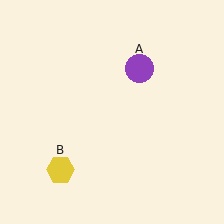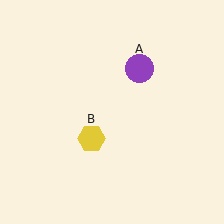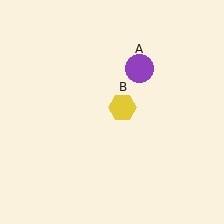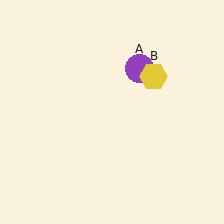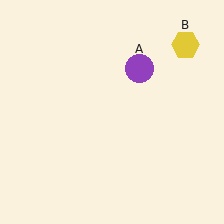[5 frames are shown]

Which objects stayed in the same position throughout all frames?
Purple circle (object A) remained stationary.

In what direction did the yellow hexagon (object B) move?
The yellow hexagon (object B) moved up and to the right.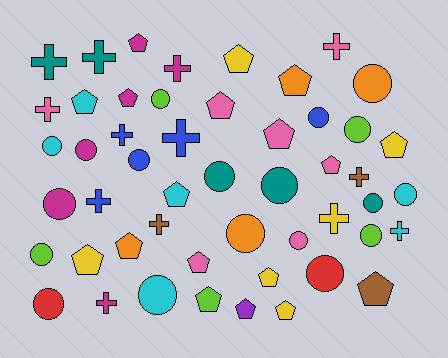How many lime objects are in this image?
There are 5 lime objects.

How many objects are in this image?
There are 50 objects.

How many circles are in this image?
There are 19 circles.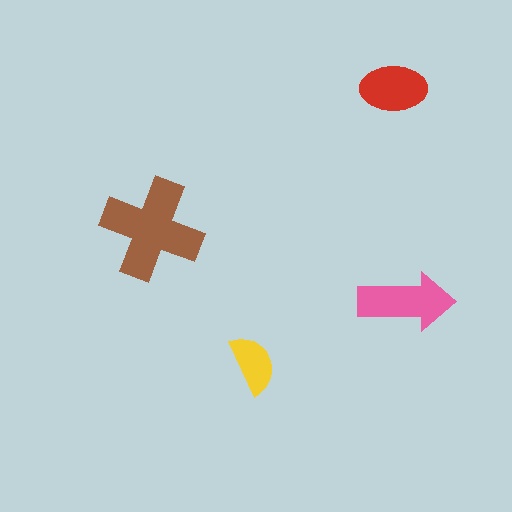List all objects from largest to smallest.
The brown cross, the pink arrow, the red ellipse, the yellow semicircle.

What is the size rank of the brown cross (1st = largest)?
1st.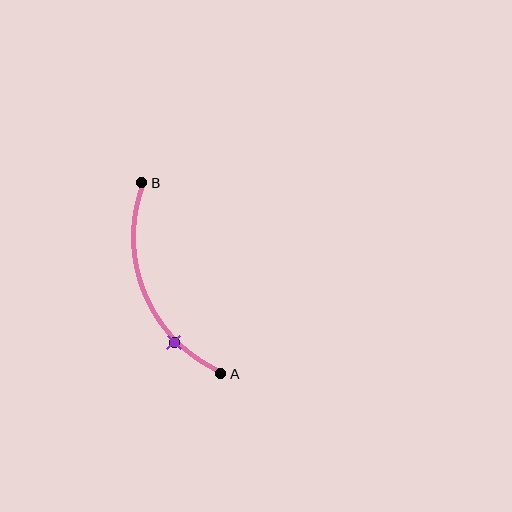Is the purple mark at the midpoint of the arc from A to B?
No. The purple mark lies on the arc but is closer to endpoint A. The arc midpoint would be at the point on the curve equidistant along the arc from both A and B.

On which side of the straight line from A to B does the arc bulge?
The arc bulges to the left of the straight line connecting A and B.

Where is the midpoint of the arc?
The arc midpoint is the point on the curve farthest from the straight line joining A and B. It sits to the left of that line.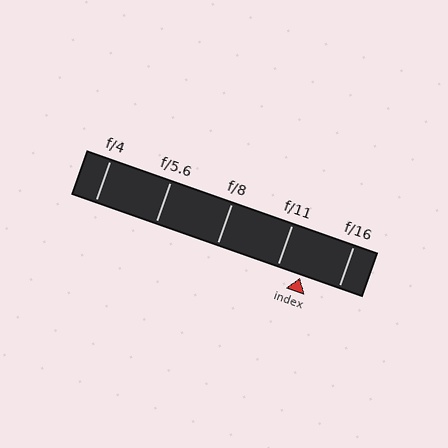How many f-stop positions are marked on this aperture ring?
There are 5 f-stop positions marked.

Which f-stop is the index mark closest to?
The index mark is closest to f/11.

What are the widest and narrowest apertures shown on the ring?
The widest aperture shown is f/4 and the narrowest is f/16.